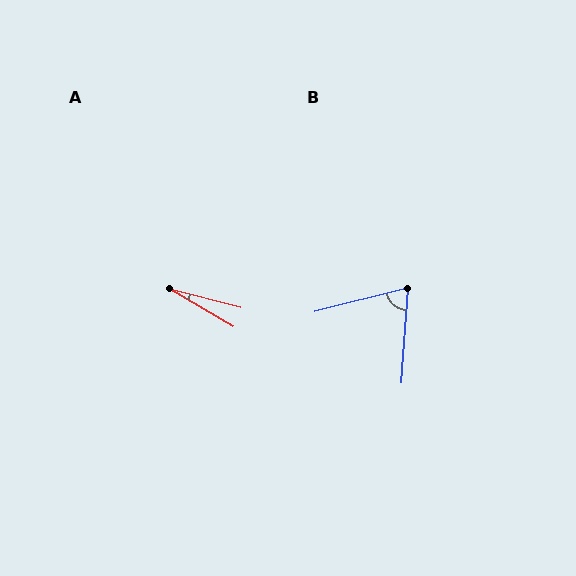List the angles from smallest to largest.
A (16°), B (72°).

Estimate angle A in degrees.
Approximately 16 degrees.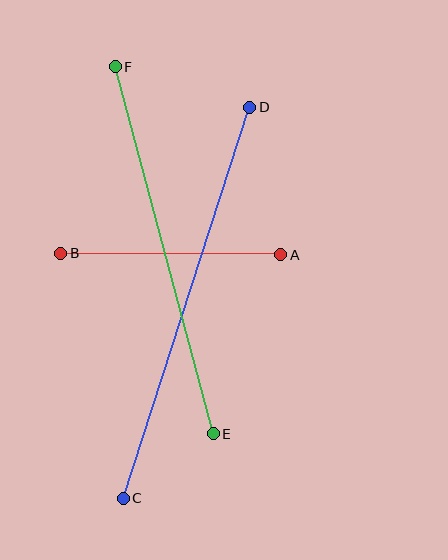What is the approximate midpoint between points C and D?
The midpoint is at approximately (186, 303) pixels.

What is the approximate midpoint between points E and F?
The midpoint is at approximately (164, 250) pixels.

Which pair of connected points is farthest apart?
Points C and D are farthest apart.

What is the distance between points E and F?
The distance is approximately 380 pixels.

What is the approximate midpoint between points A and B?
The midpoint is at approximately (171, 254) pixels.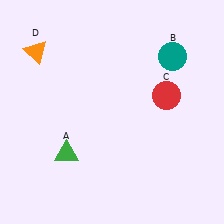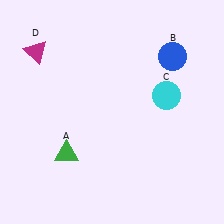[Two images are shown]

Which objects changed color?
B changed from teal to blue. C changed from red to cyan. D changed from orange to magenta.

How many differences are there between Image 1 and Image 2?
There are 3 differences between the two images.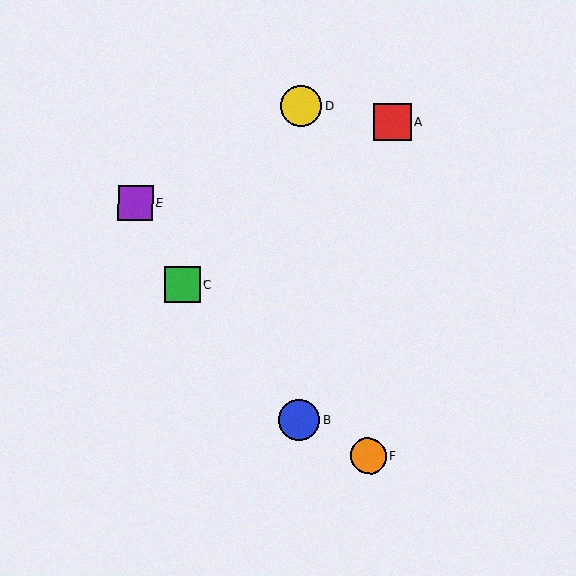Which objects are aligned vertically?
Objects B, D are aligned vertically.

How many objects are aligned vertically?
2 objects (B, D) are aligned vertically.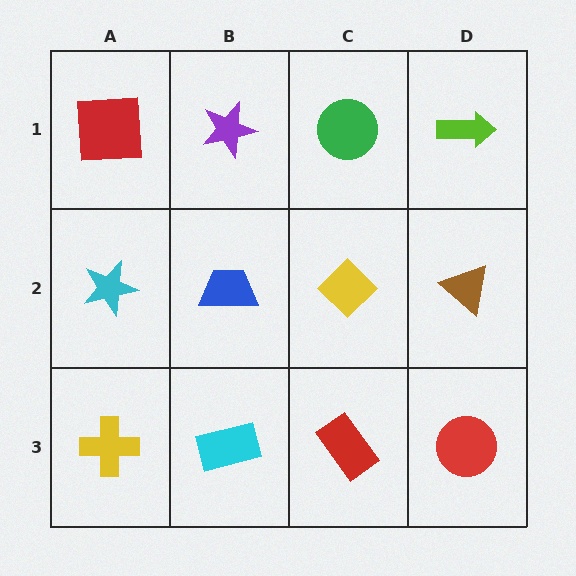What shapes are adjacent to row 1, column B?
A blue trapezoid (row 2, column B), a red square (row 1, column A), a green circle (row 1, column C).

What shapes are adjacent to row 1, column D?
A brown triangle (row 2, column D), a green circle (row 1, column C).